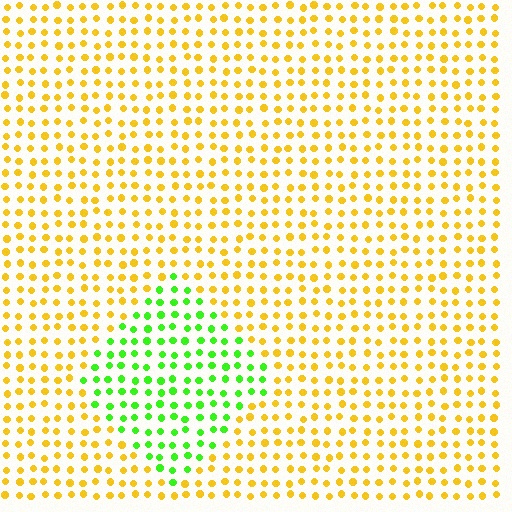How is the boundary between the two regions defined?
The boundary is defined purely by a slight shift in hue (about 65 degrees). Spacing, size, and orientation are identical on both sides.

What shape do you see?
I see a diamond.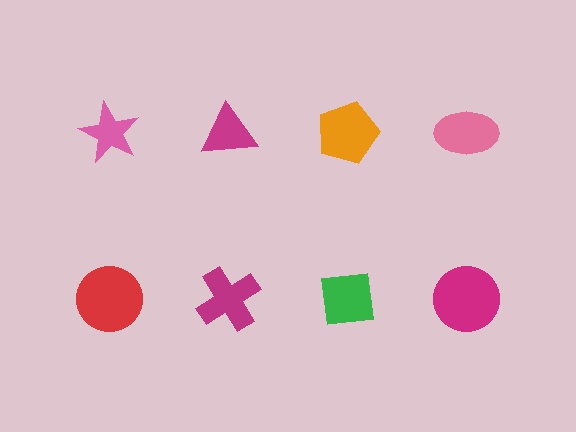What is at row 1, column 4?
A pink ellipse.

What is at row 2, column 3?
A green square.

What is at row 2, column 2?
A magenta cross.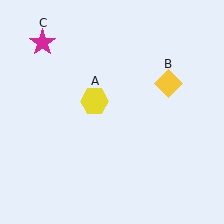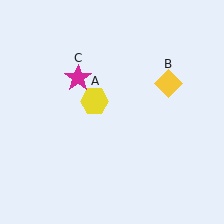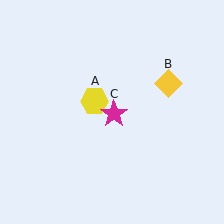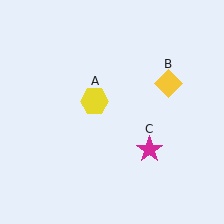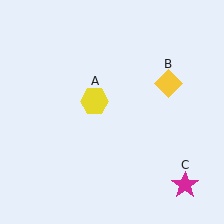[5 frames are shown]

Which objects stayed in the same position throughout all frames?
Yellow hexagon (object A) and yellow diamond (object B) remained stationary.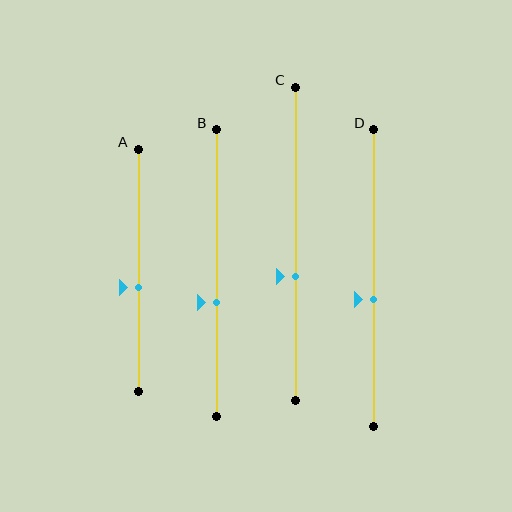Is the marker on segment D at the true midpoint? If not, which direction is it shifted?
No, the marker on segment D is shifted downward by about 7% of the segment length.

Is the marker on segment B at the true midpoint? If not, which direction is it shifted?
No, the marker on segment B is shifted downward by about 10% of the segment length.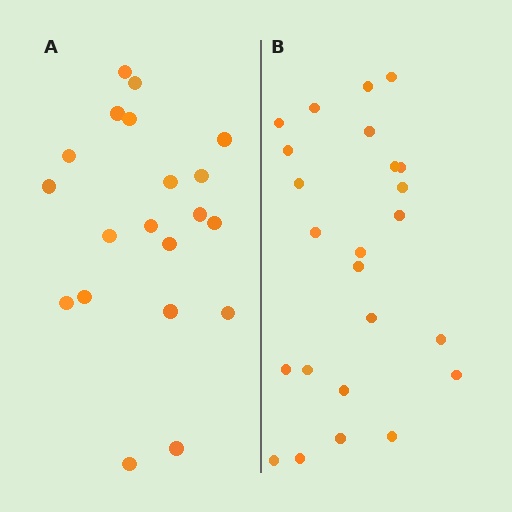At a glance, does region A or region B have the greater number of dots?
Region B (the right region) has more dots.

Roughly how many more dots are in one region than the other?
Region B has about 4 more dots than region A.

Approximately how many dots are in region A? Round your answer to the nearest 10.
About 20 dots.